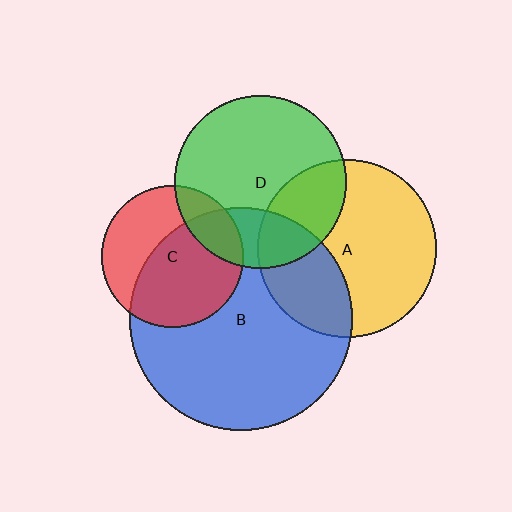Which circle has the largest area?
Circle B (blue).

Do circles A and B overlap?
Yes.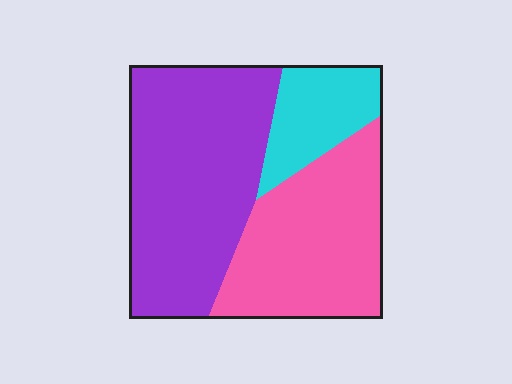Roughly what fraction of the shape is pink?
Pink takes up about three eighths (3/8) of the shape.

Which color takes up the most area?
Purple, at roughly 50%.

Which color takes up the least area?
Cyan, at roughly 15%.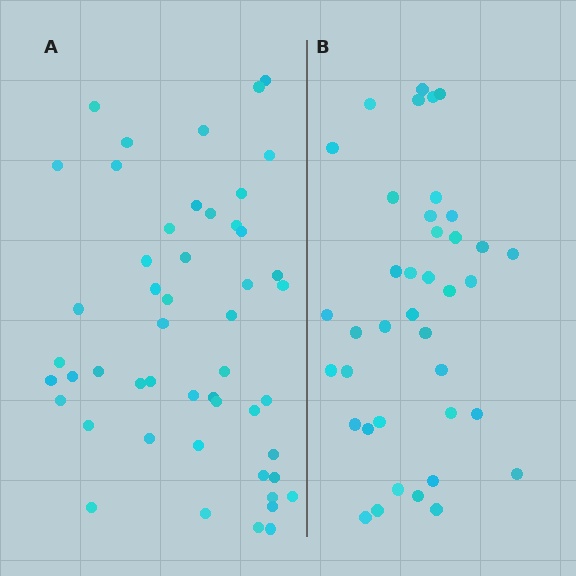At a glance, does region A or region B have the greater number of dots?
Region A (the left region) has more dots.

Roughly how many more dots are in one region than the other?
Region A has roughly 12 or so more dots than region B.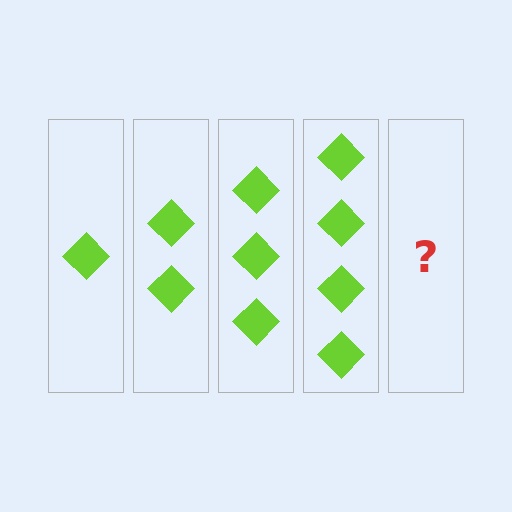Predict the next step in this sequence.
The next step is 5 diamonds.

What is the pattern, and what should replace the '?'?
The pattern is that each step adds one more diamond. The '?' should be 5 diamonds.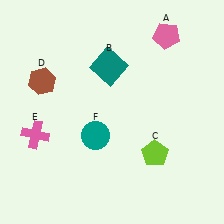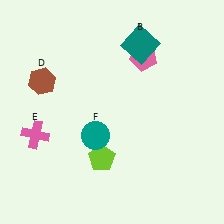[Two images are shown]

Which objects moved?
The objects that moved are: the pink pentagon (A), the teal square (B), the lime pentagon (C).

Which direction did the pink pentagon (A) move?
The pink pentagon (A) moved left.